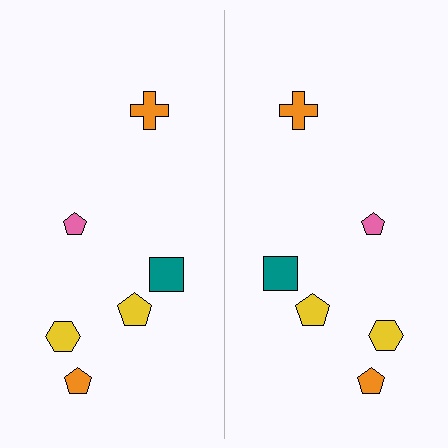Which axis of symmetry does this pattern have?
The pattern has a vertical axis of symmetry running through the center of the image.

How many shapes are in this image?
There are 12 shapes in this image.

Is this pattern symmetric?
Yes, this pattern has bilateral (reflection) symmetry.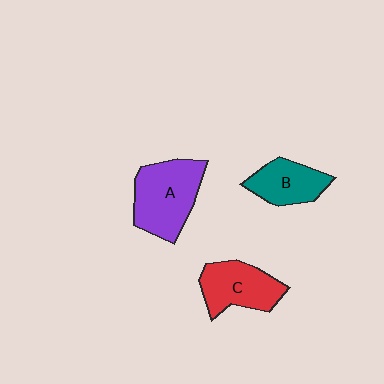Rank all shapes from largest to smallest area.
From largest to smallest: A (purple), C (red), B (teal).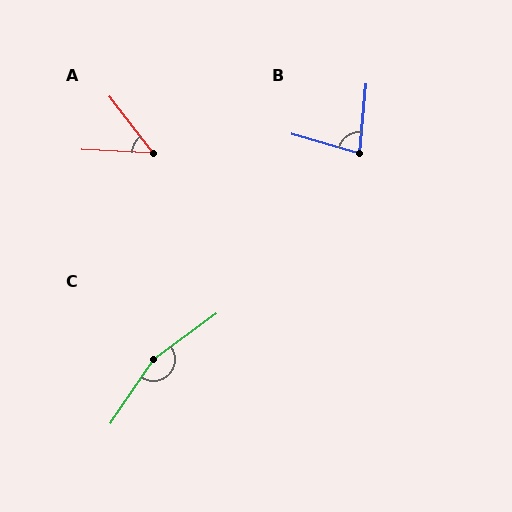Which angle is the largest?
C, at approximately 160 degrees.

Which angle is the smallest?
A, at approximately 49 degrees.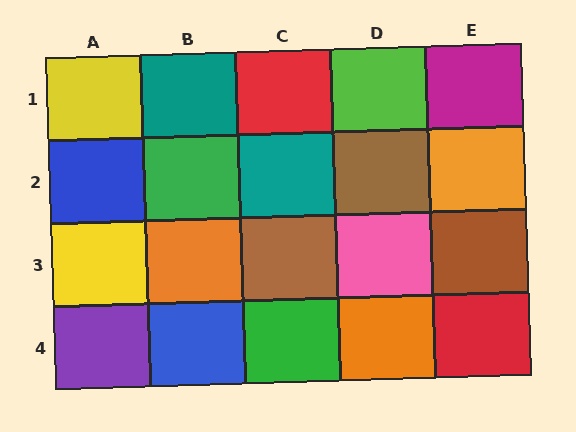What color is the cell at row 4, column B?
Blue.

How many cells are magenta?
1 cell is magenta.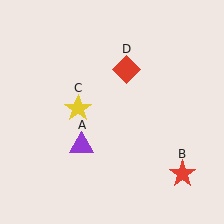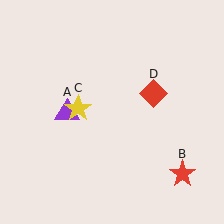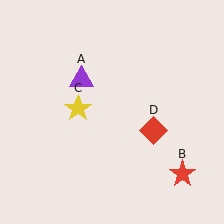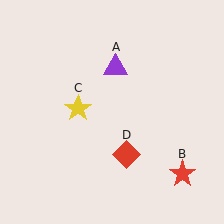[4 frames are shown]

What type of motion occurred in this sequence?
The purple triangle (object A), red diamond (object D) rotated clockwise around the center of the scene.